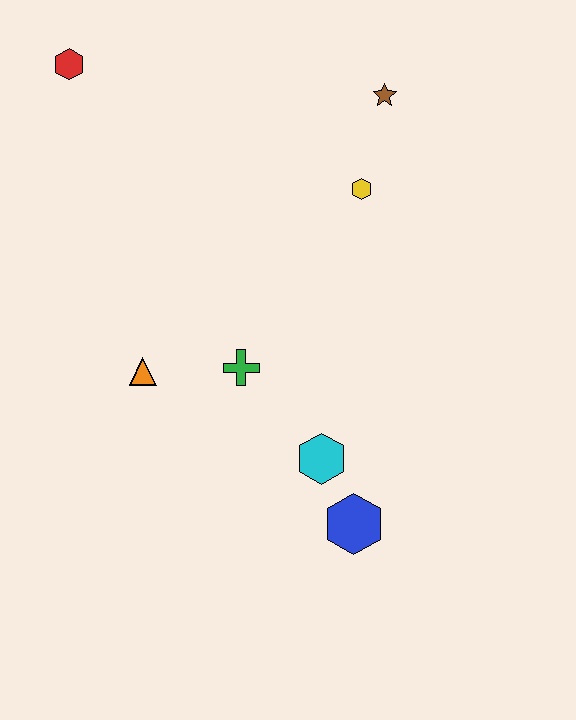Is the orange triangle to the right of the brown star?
No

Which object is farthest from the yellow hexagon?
The blue hexagon is farthest from the yellow hexagon.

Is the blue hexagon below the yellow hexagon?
Yes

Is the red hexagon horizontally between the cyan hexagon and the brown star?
No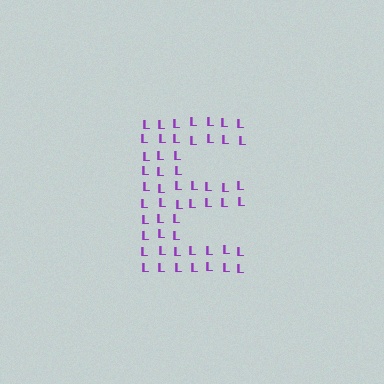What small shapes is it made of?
It is made of small letter L's.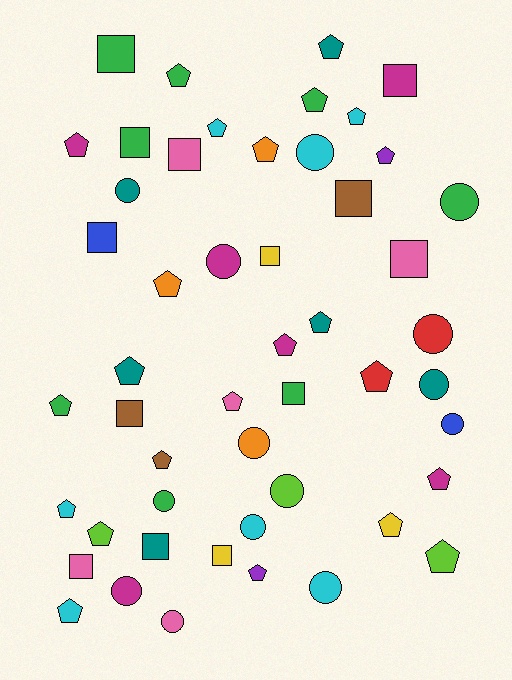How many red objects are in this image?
There are 2 red objects.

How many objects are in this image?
There are 50 objects.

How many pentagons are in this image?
There are 23 pentagons.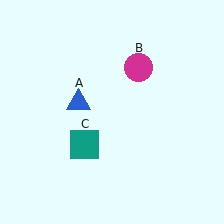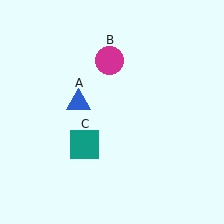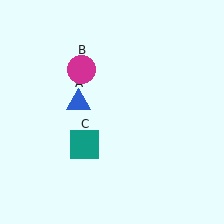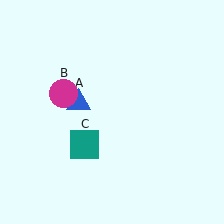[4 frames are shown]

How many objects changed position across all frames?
1 object changed position: magenta circle (object B).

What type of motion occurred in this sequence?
The magenta circle (object B) rotated counterclockwise around the center of the scene.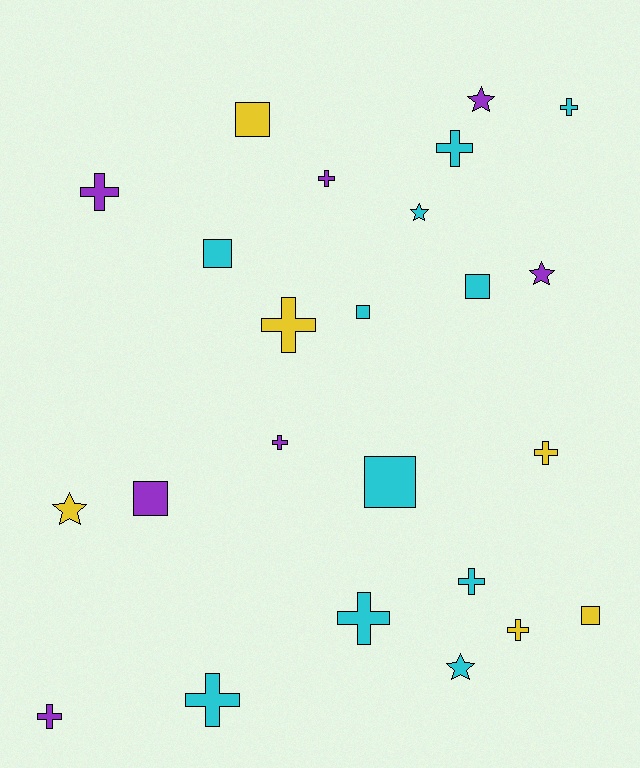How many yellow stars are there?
There is 1 yellow star.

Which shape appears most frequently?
Cross, with 12 objects.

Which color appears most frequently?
Cyan, with 11 objects.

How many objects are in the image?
There are 24 objects.